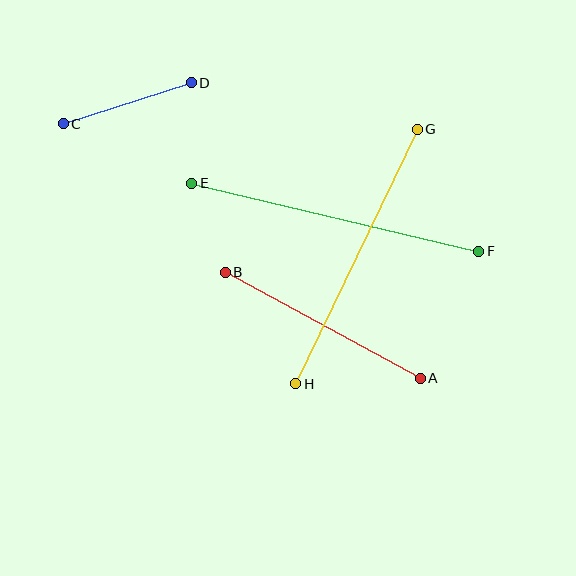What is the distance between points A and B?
The distance is approximately 222 pixels.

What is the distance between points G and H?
The distance is approximately 282 pixels.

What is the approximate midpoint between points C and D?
The midpoint is at approximately (127, 103) pixels.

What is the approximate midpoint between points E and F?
The midpoint is at approximately (335, 217) pixels.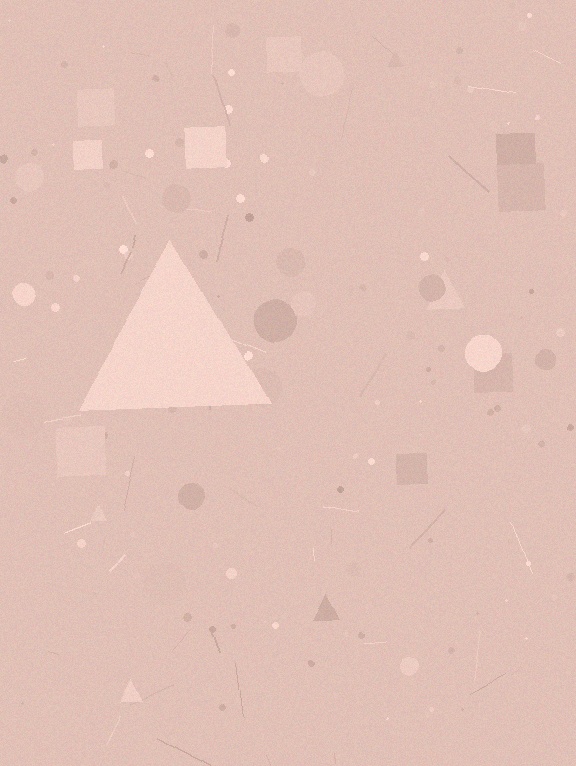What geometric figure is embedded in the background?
A triangle is embedded in the background.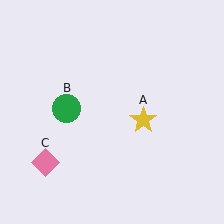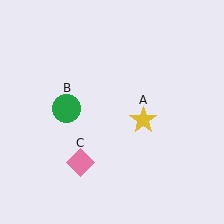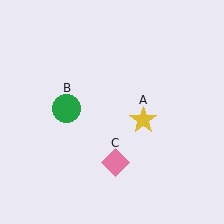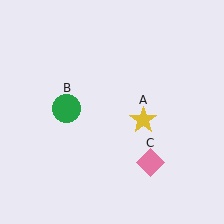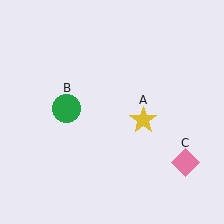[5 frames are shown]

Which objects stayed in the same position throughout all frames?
Yellow star (object A) and green circle (object B) remained stationary.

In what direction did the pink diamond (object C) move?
The pink diamond (object C) moved right.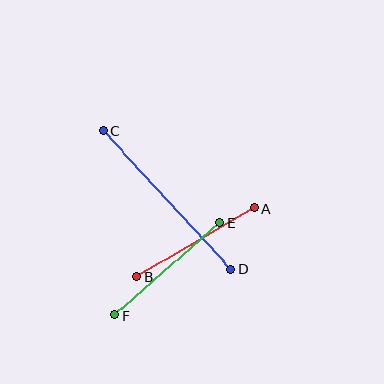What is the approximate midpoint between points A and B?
The midpoint is at approximately (196, 242) pixels.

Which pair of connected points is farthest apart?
Points C and D are farthest apart.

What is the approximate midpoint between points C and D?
The midpoint is at approximately (167, 200) pixels.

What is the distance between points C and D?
The distance is approximately 188 pixels.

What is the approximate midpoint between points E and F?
The midpoint is at approximately (167, 269) pixels.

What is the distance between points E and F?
The distance is approximately 139 pixels.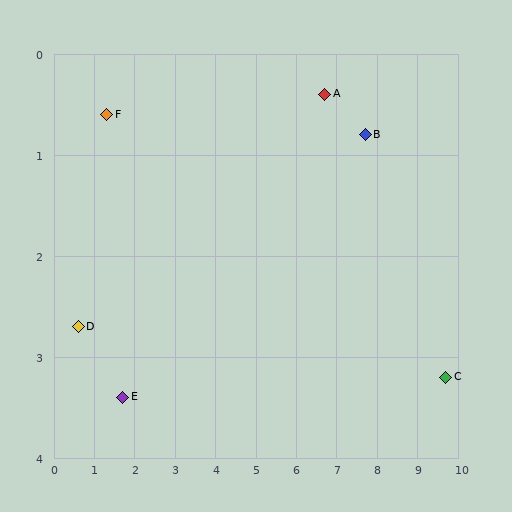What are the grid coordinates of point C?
Point C is at approximately (9.7, 3.2).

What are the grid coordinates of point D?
Point D is at approximately (0.6, 2.7).